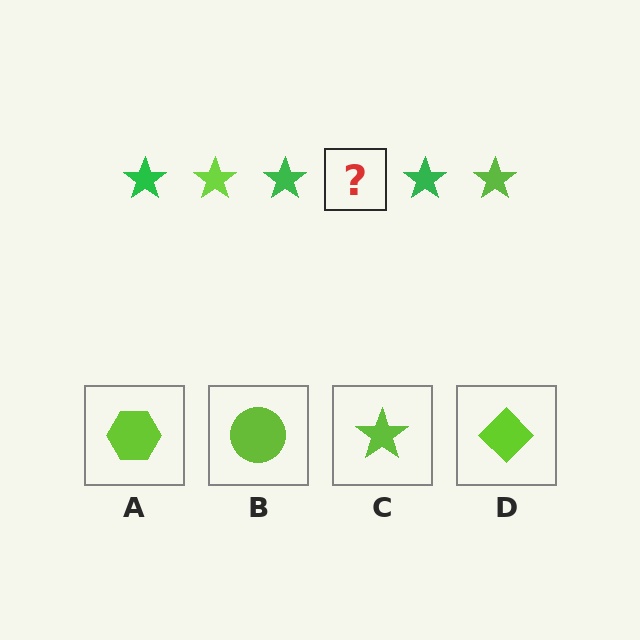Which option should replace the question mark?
Option C.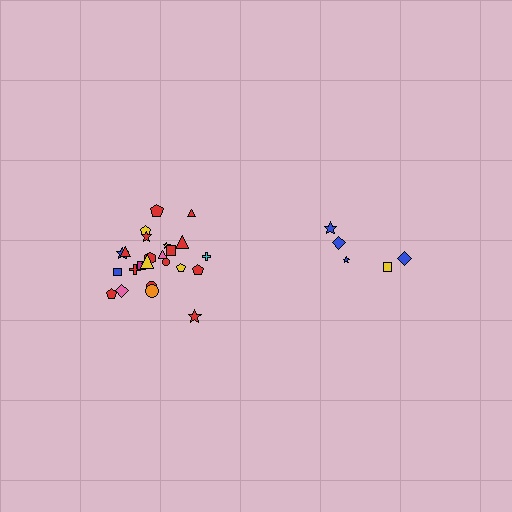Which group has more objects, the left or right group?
The left group.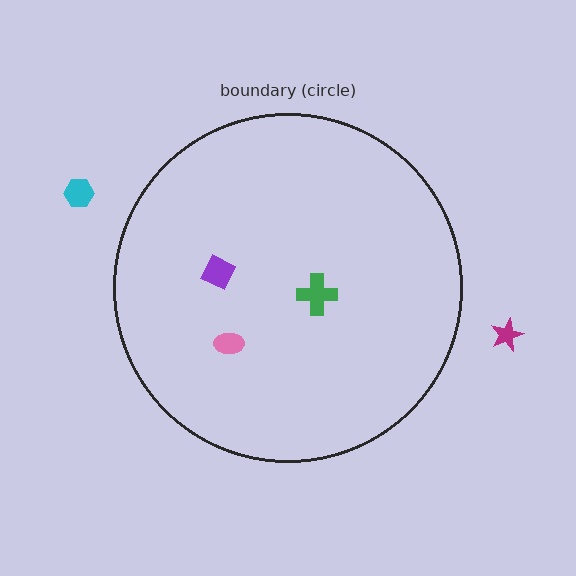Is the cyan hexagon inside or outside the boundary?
Outside.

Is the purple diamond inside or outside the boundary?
Inside.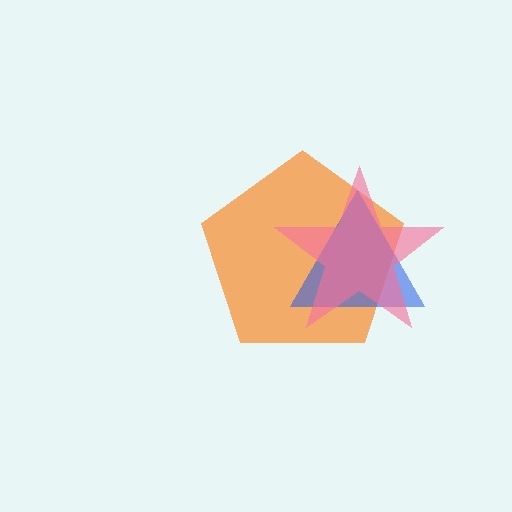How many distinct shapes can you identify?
There are 3 distinct shapes: an orange pentagon, a blue triangle, a pink star.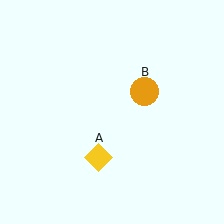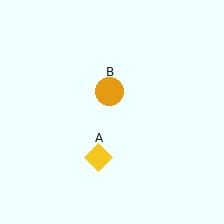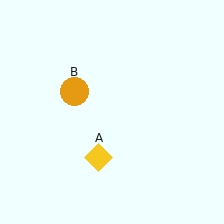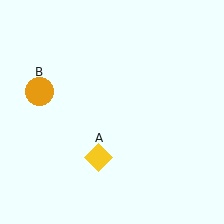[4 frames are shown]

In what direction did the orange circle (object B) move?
The orange circle (object B) moved left.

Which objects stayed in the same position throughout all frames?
Yellow diamond (object A) remained stationary.